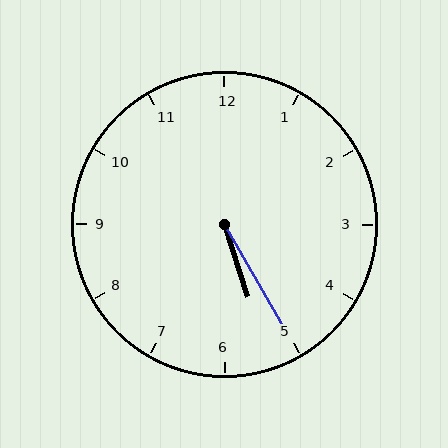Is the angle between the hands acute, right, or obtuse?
It is acute.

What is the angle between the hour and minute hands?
Approximately 12 degrees.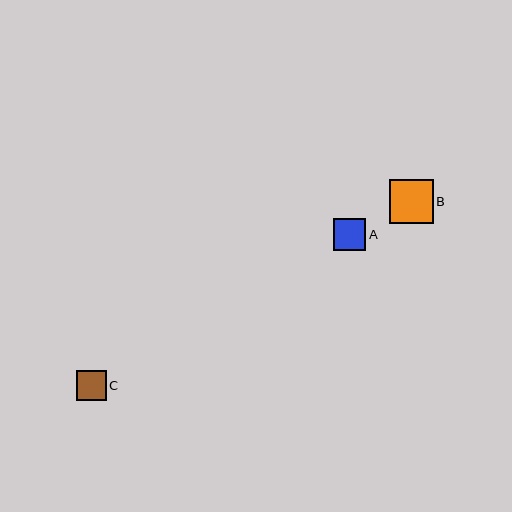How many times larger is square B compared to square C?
Square B is approximately 1.5 times the size of square C.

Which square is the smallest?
Square C is the smallest with a size of approximately 30 pixels.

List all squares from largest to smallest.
From largest to smallest: B, A, C.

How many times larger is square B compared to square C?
Square B is approximately 1.5 times the size of square C.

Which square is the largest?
Square B is the largest with a size of approximately 44 pixels.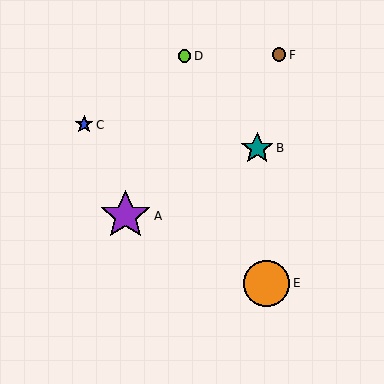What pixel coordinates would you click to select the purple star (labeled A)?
Click at (126, 216) to select the purple star A.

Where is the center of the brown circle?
The center of the brown circle is at (279, 55).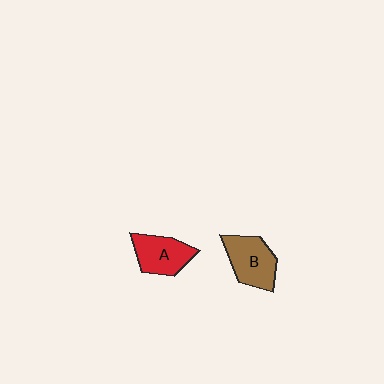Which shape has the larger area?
Shape B (brown).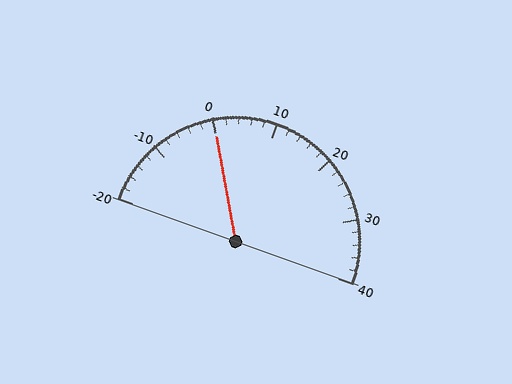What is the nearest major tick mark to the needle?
The nearest major tick mark is 0.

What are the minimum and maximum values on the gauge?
The gauge ranges from -20 to 40.